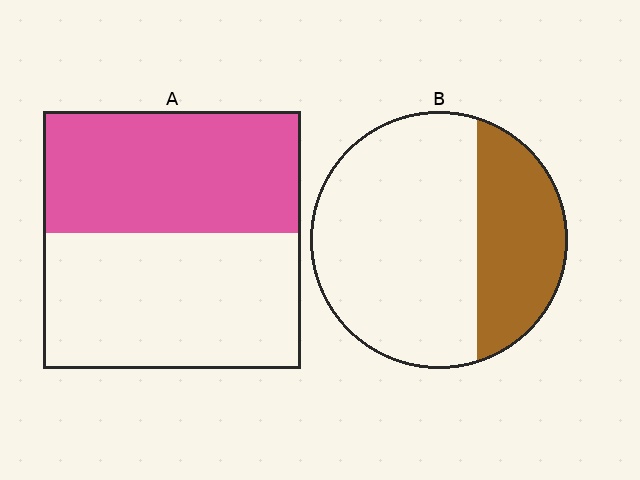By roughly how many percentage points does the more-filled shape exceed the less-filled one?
By roughly 15 percentage points (A over B).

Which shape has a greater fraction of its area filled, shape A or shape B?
Shape A.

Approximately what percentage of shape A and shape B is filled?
A is approximately 45% and B is approximately 30%.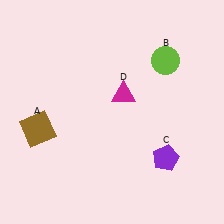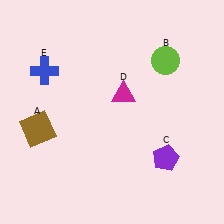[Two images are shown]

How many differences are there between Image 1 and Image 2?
There is 1 difference between the two images.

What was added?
A blue cross (E) was added in Image 2.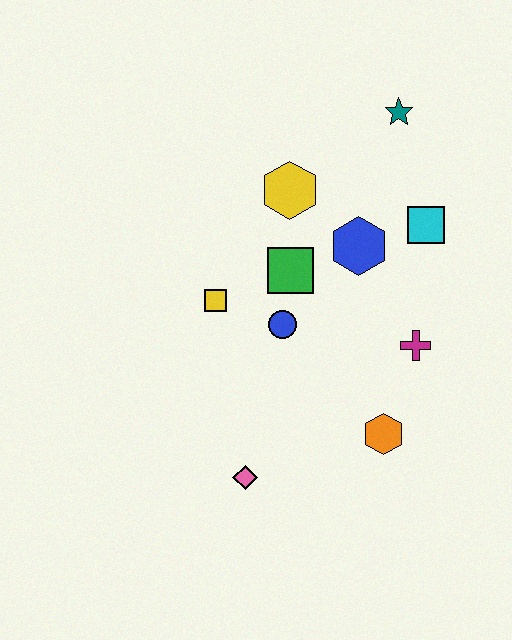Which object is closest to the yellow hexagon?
The green square is closest to the yellow hexagon.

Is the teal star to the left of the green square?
No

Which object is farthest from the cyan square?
The pink diamond is farthest from the cyan square.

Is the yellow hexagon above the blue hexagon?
Yes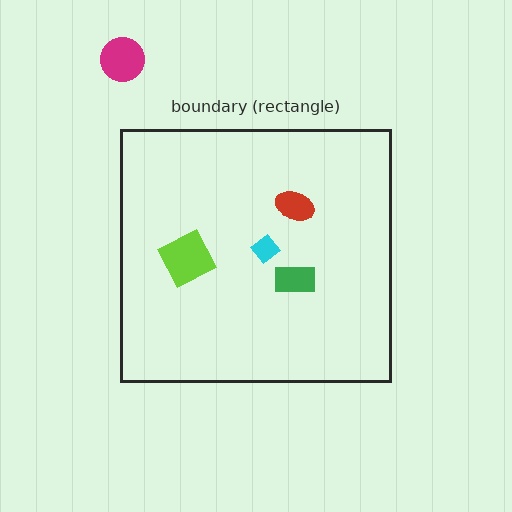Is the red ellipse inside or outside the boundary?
Inside.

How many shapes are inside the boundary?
4 inside, 1 outside.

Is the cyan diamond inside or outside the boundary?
Inside.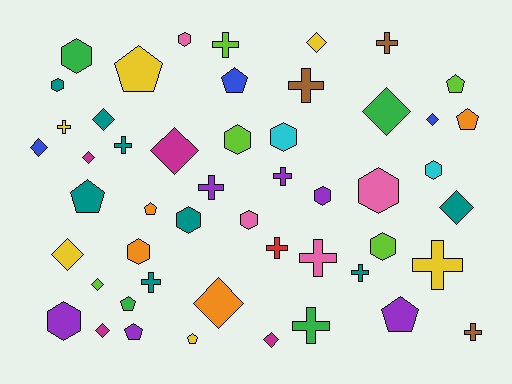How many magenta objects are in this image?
There are 4 magenta objects.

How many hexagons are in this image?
There are 13 hexagons.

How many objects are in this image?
There are 50 objects.